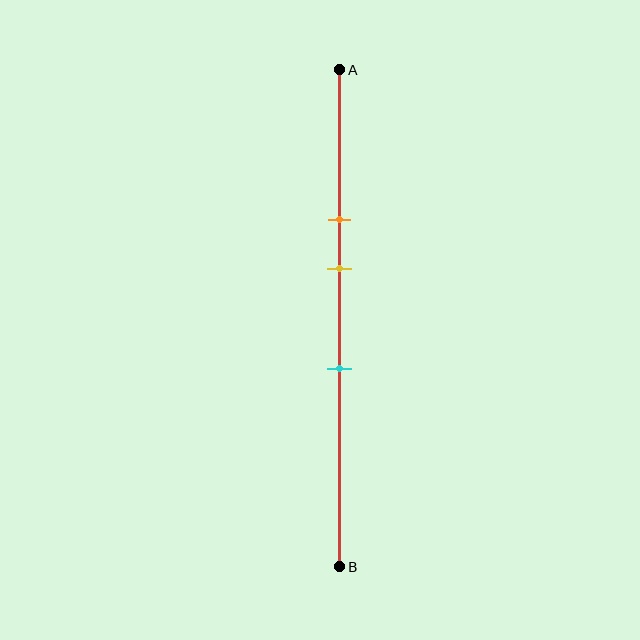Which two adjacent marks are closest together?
The orange and yellow marks are the closest adjacent pair.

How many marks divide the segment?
There are 3 marks dividing the segment.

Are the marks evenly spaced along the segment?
Yes, the marks are approximately evenly spaced.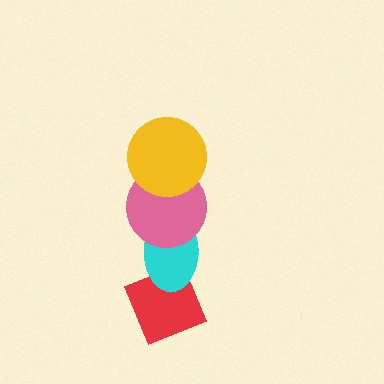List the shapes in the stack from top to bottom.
From top to bottom: the yellow circle, the pink circle, the cyan ellipse, the red diamond.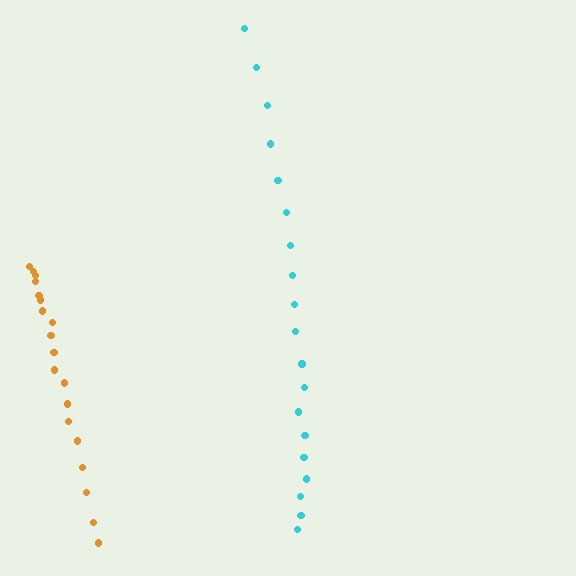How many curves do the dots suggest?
There are 2 distinct paths.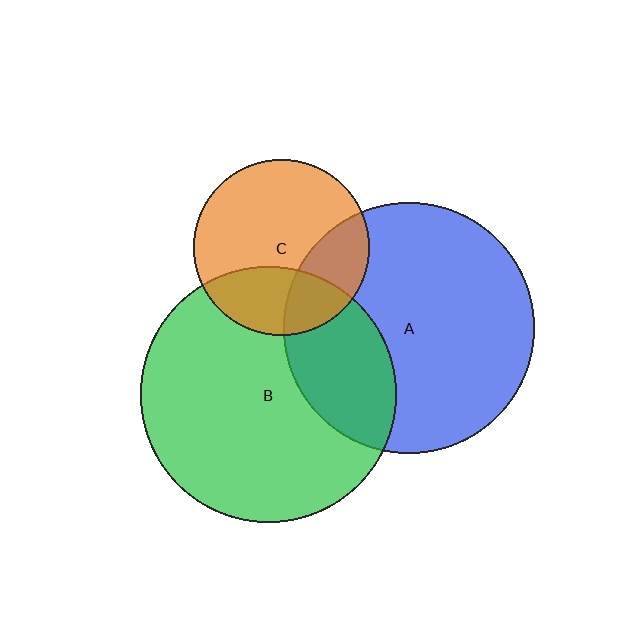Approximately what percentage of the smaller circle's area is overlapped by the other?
Approximately 30%.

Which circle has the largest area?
Circle B (green).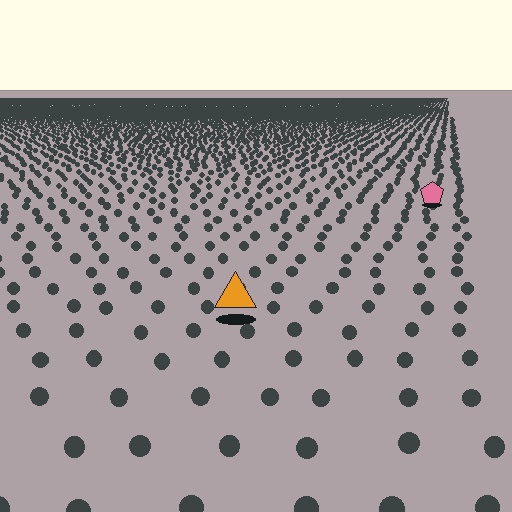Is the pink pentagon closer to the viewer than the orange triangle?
No. The orange triangle is closer — you can tell from the texture gradient: the ground texture is coarser near it.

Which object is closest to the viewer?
The orange triangle is closest. The texture marks near it are larger and more spread out.